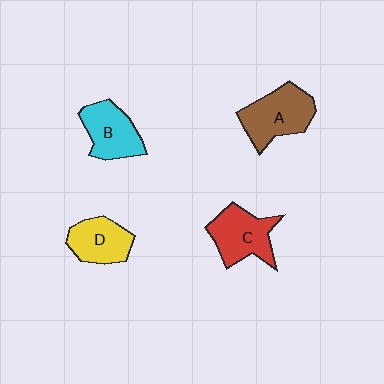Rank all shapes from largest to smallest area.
From largest to smallest: A (brown), C (red), B (cyan), D (yellow).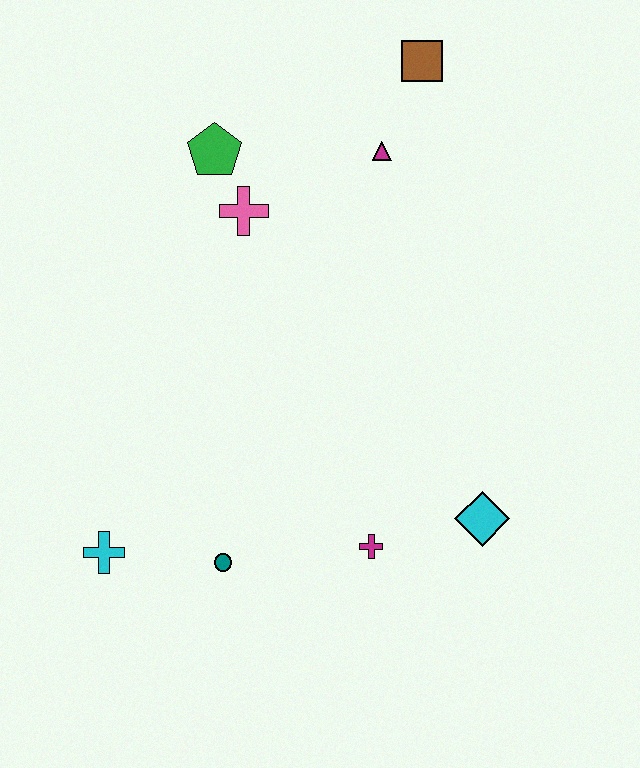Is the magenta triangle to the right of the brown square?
No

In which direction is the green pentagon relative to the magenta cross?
The green pentagon is above the magenta cross.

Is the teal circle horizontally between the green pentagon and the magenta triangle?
Yes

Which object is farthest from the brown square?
The cyan cross is farthest from the brown square.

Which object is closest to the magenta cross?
The cyan diamond is closest to the magenta cross.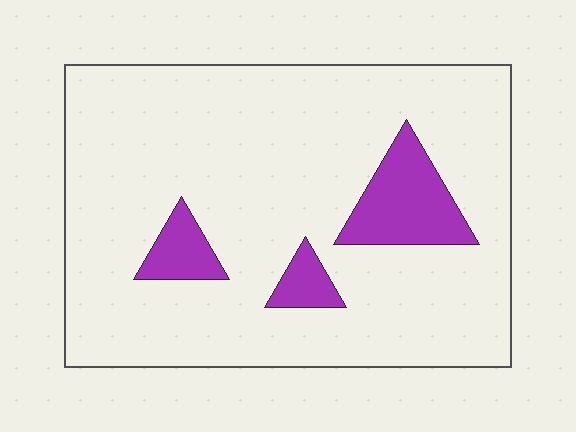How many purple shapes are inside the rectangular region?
3.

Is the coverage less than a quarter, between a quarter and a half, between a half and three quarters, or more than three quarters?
Less than a quarter.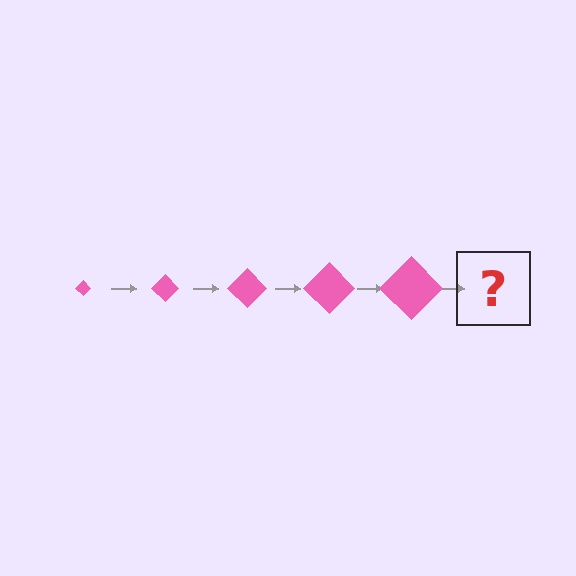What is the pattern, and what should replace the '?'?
The pattern is that the diamond gets progressively larger each step. The '?' should be a pink diamond, larger than the previous one.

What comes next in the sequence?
The next element should be a pink diamond, larger than the previous one.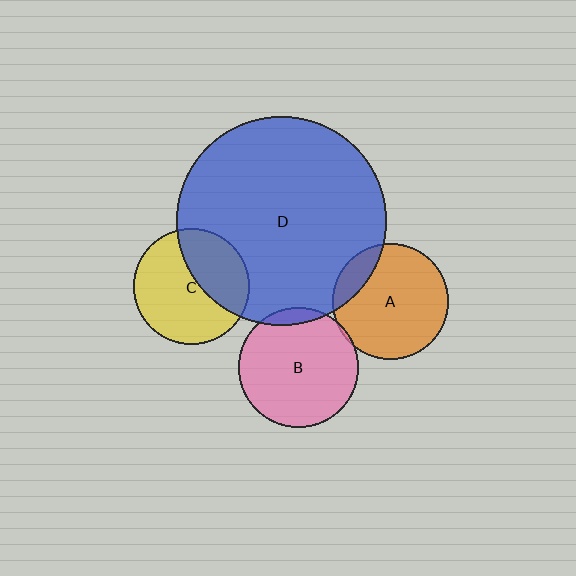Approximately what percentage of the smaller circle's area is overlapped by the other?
Approximately 35%.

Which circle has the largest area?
Circle D (blue).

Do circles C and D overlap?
Yes.